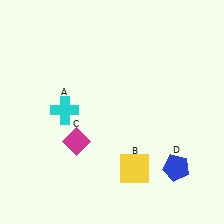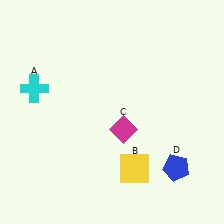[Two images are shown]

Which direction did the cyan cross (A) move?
The cyan cross (A) moved left.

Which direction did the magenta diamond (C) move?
The magenta diamond (C) moved right.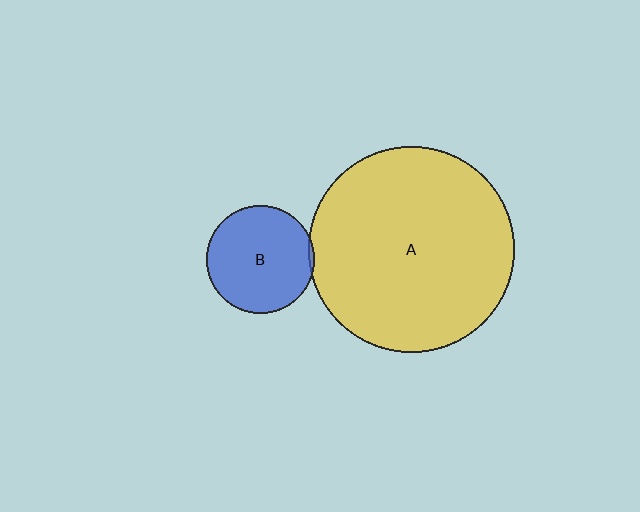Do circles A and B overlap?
Yes.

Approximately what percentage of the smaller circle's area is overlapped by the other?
Approximately 5%.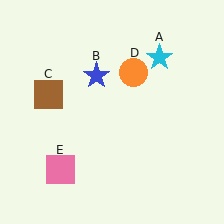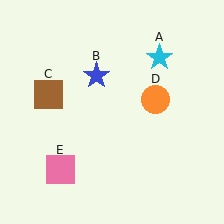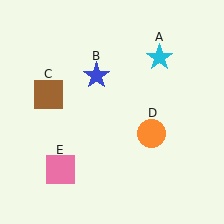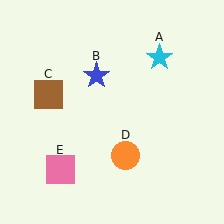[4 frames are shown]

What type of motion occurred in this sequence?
The orange circle (object D) rotated clockwise around the center of the scene.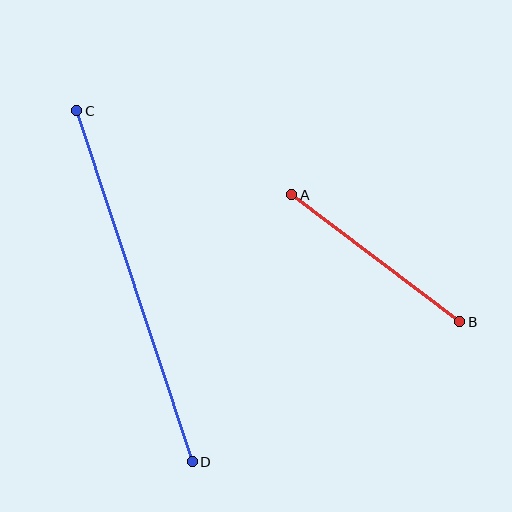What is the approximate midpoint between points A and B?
The midpoint is at approximately (376, 258) pixels.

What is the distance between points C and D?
The distance is approximately 369 pixels.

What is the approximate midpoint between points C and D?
The midpoint is at approximately (134, 286) pixels.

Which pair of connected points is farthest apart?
Points C and D are farthest apart.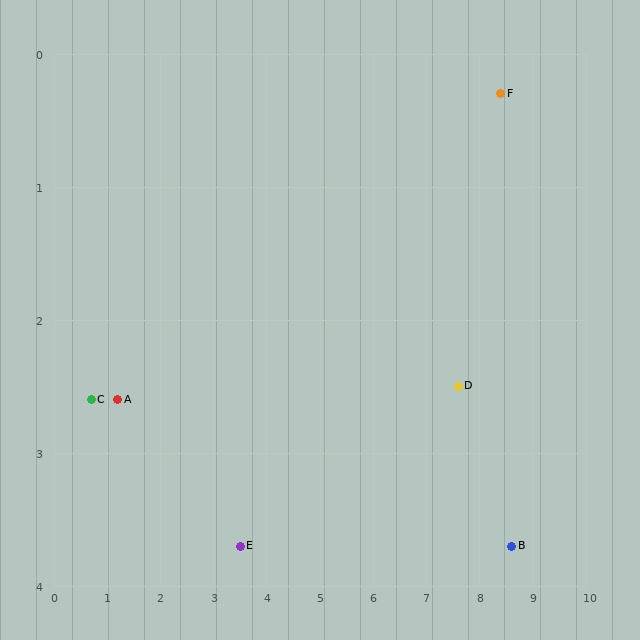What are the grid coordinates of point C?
Point C is at approximately (0.7, 2.6).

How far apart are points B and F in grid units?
Points B and F are about 3.4 grid units apart.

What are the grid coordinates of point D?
Point D is at approximately (7.6, 2.5).